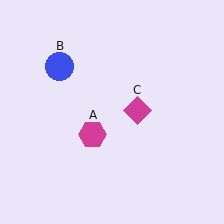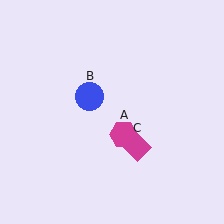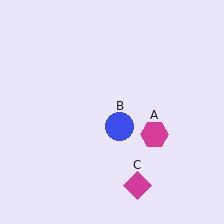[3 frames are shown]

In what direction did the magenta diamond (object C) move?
The magenta diamond (object C) moved down.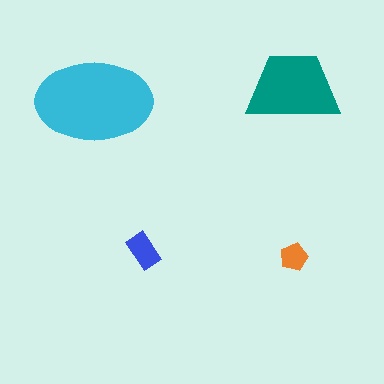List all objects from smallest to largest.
The orange pentagon, the blue rectangle, the teal trapezoid, the cyan ellipse.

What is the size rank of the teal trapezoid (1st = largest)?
2nd.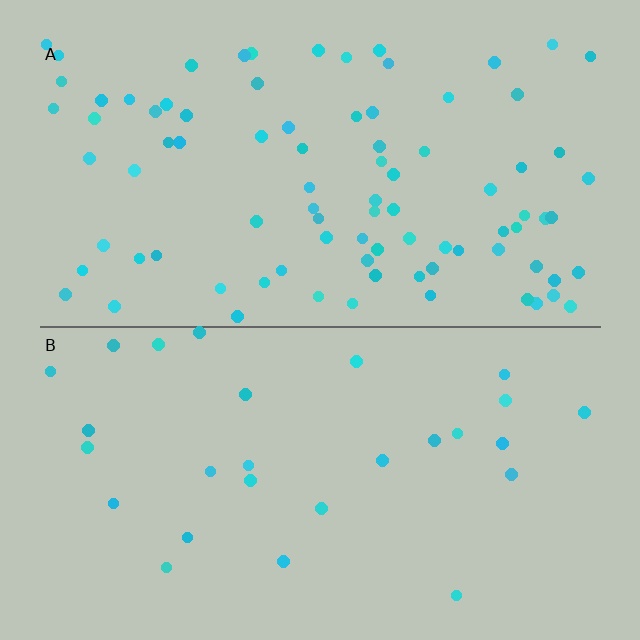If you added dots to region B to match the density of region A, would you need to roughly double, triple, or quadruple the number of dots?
Approximately triple.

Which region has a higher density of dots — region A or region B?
A (the top).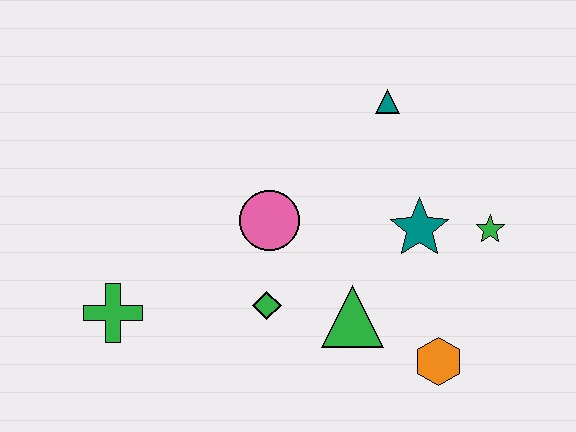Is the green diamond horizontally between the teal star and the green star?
No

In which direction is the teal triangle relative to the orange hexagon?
The teal triangle is above the orange hexagon.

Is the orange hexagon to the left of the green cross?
No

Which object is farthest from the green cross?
The green star is farthest from the green cross.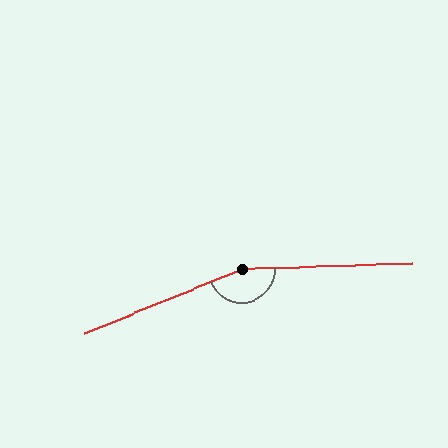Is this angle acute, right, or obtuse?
It is obtuse.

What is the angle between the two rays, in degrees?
Approximately 160 degrees.